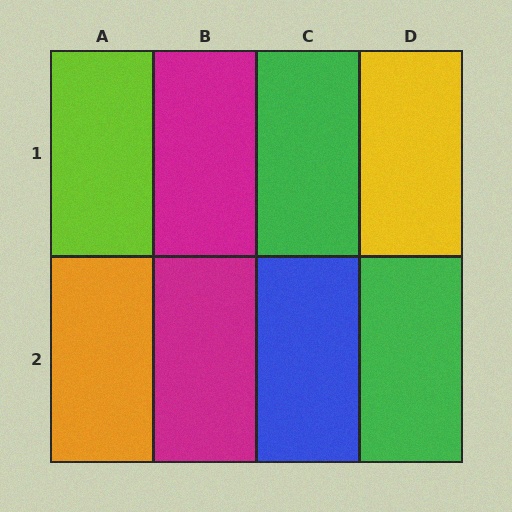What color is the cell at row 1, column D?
Yellow.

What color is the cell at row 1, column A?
Lime.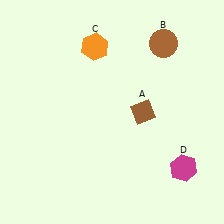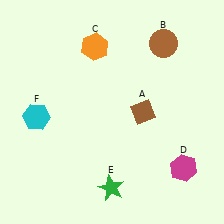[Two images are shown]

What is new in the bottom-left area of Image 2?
A cyan hexagon (F) was added in the bottom-left area of Image 2.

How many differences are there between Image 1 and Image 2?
There are 2 differences between the two images.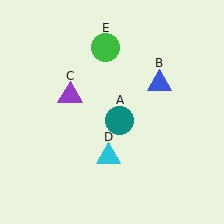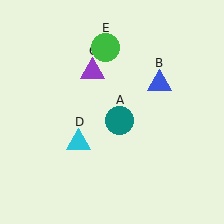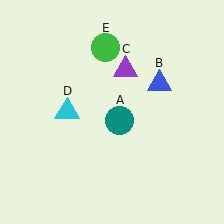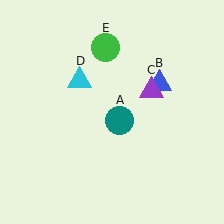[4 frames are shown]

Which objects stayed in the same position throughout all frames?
Teal circle (object A) and blue triangle (object B) and green circle (object E) remained stationary.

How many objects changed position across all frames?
2 objects changed position: purple triangle (object C), cyan triangle (object D).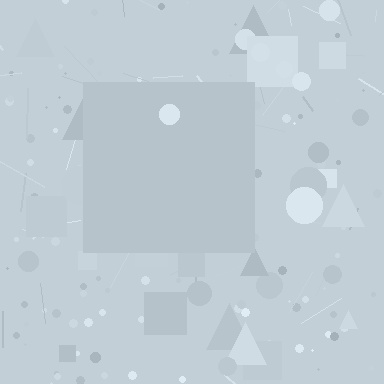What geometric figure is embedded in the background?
A square is embedded in the background.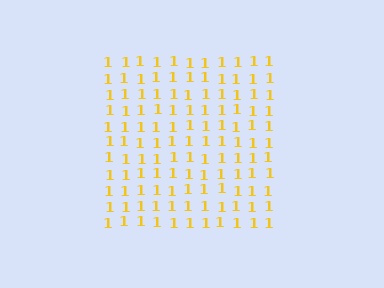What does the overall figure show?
The overall figure shows a square.